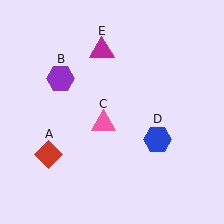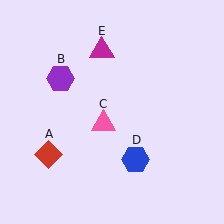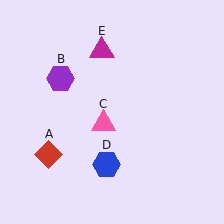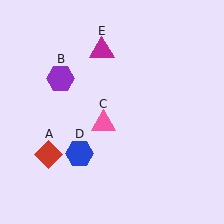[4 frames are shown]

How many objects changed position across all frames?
1 object changed position: blue hexagon (object D).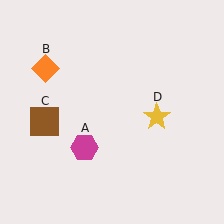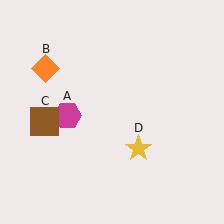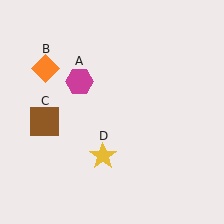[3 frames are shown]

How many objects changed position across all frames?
2 objects changed position: magenta hexagon (object A), yellow star (object D).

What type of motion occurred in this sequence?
The magenta hexagon (object A), yellow star (object D) rotated clockwise around the center of the scene.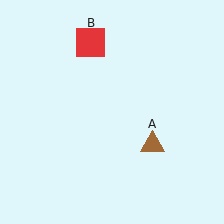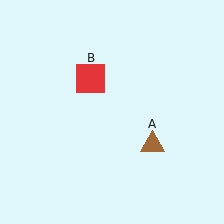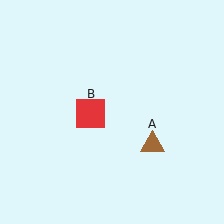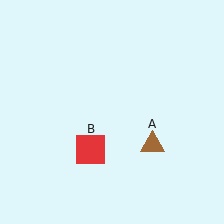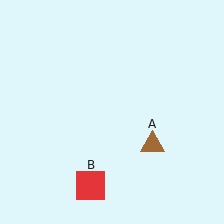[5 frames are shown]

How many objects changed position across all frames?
1 object changed position: red square (object B).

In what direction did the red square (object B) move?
The red square (object B) moved down.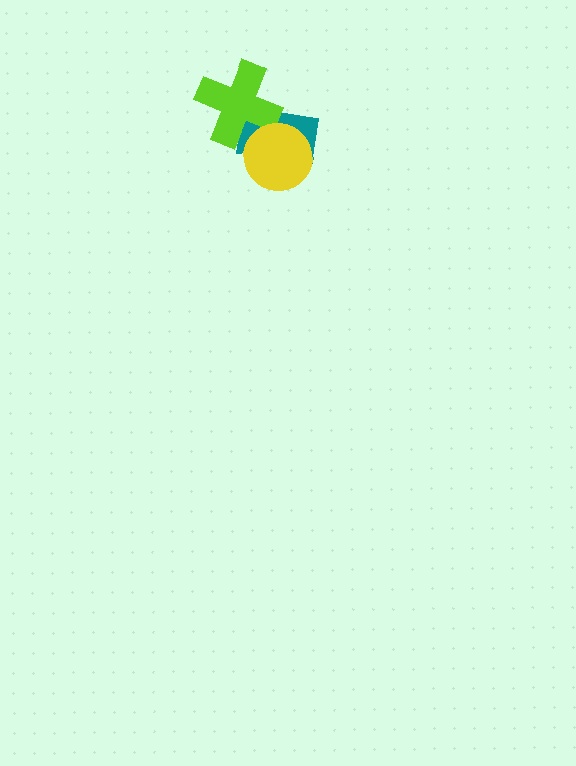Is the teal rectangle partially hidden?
Yes, it is partially covered by another shape.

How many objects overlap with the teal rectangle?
2 objects overlap with the teal rectangle.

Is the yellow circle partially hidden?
No, no other shape covers it.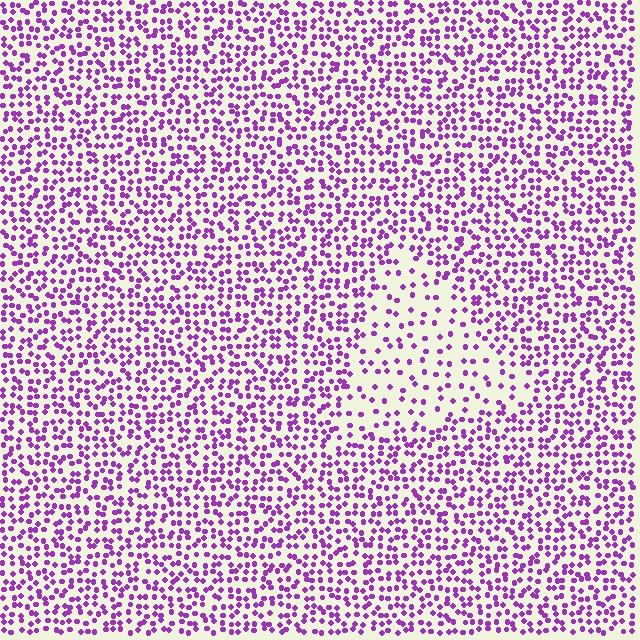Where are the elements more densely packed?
The elements are more densely packed outside the triangle boundary.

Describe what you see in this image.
The image contains small purple elements arranged at two different densities. A triangle-shaped region is visible where the elements are less densely packed than the surrounding area.